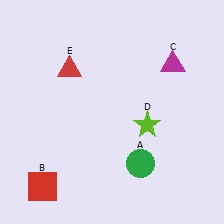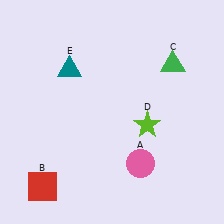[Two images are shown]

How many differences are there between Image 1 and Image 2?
There are 3 differences between the two images.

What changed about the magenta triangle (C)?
In Image 1, C is magenta. In Image 2, it changed to green.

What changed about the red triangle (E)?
In Image 1, E is red. In Image 2, it changed to teal.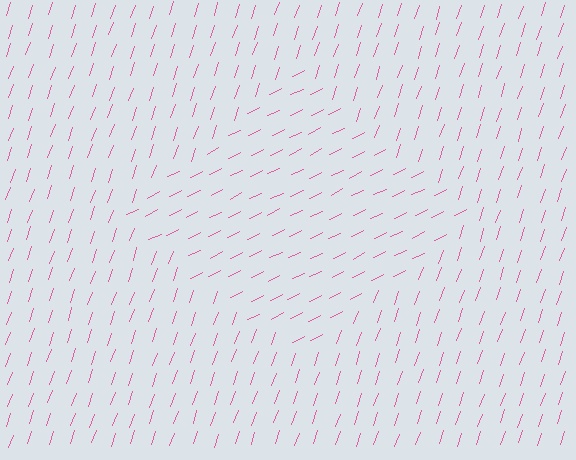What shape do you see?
I see a diamond.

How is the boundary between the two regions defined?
The boundary is defined purely by a change in line orientation (approximately 45 degrees difference). All lines are the same color and thickness.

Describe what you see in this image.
The image is filled with small pink line segments. A diamond region in the image has lines oriented differently from the surrounding lines, creating a visible texture boundary.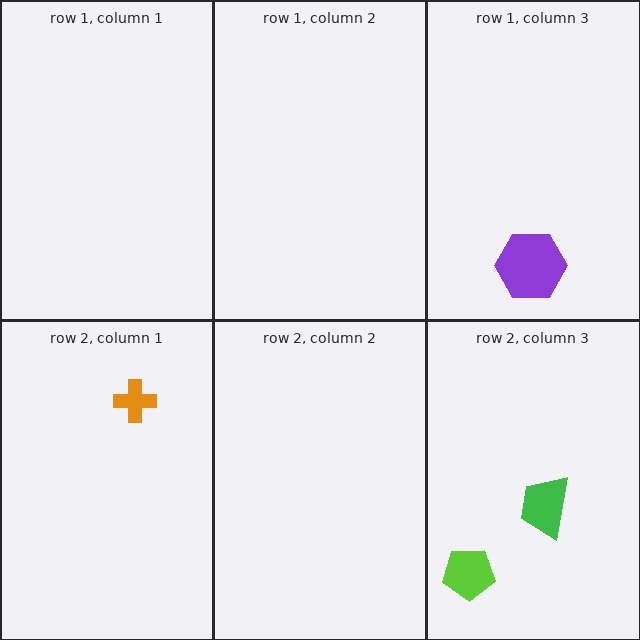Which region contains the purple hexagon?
The row 1, column 3 region.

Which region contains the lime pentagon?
The row 2, column 3 region.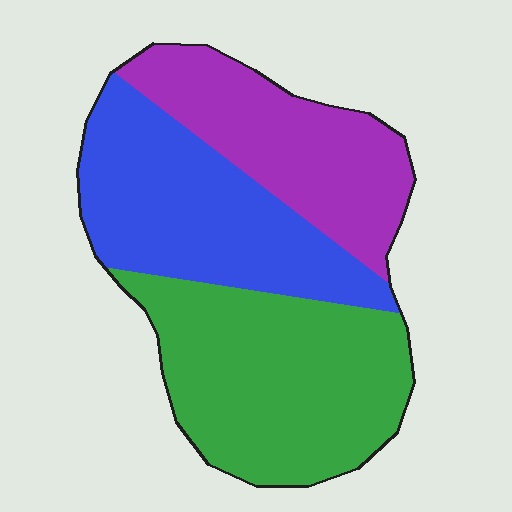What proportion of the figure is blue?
Blue takes up about one third (1/3) of the figure.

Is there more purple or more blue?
Blue.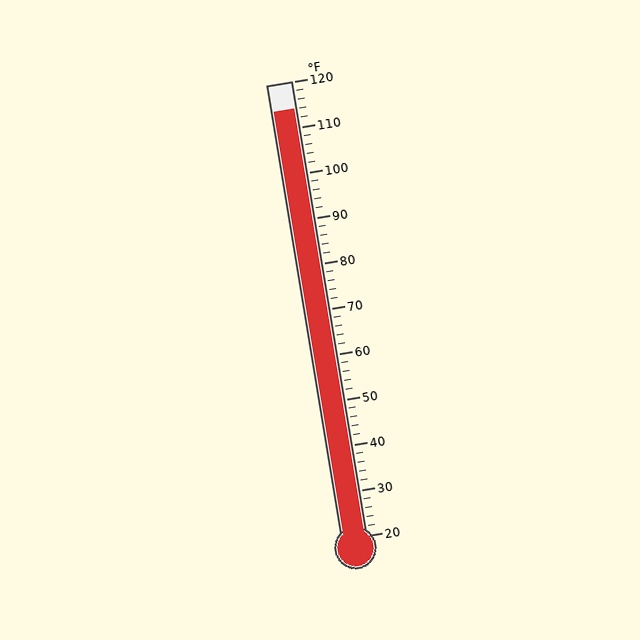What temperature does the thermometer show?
The thermometer shows approximately 114°F.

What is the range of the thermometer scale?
The thermometer scale ranges from 20°F to 120°F.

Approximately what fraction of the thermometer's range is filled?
The thermometer is filled to approximately 95% of its range.